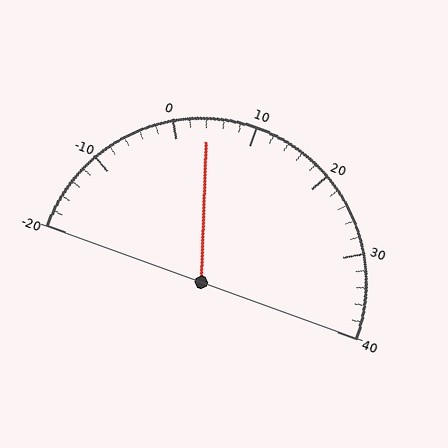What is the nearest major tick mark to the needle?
The nearest major tick mark is 0.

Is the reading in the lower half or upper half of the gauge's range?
The reading is in the lower half of the range (-20 to 40).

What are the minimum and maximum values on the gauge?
The gauge ranges from -20 to 40.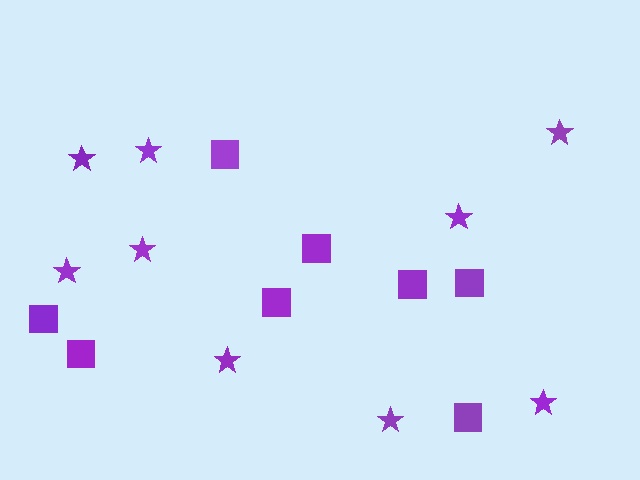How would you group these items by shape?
There are 2 groups: one group of stars (9) and one group of squares (8).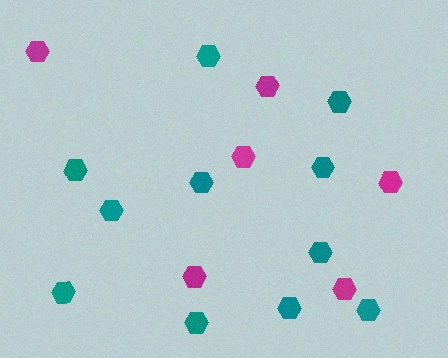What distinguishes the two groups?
There are 2 groups: one group of teal hexagons (11) and one group of magenta hexagons (6).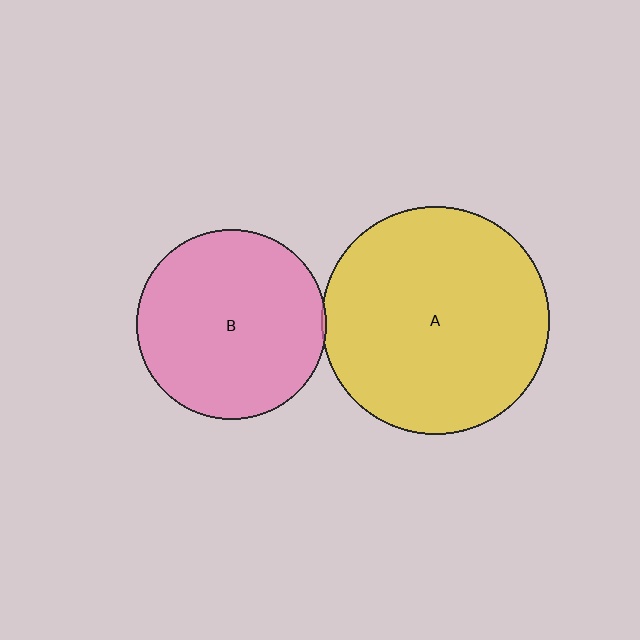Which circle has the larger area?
Circle A (yellow).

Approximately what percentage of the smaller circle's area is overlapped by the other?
Approximately 5%.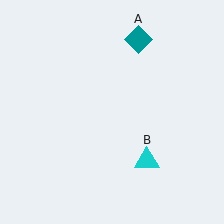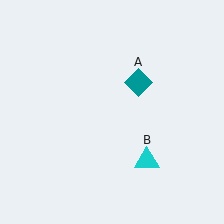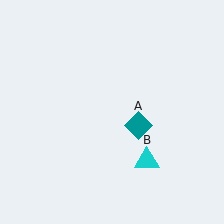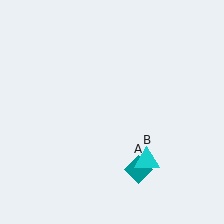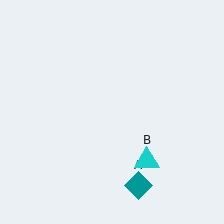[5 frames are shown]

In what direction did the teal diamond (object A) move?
The teal diamond (object A) moved down.